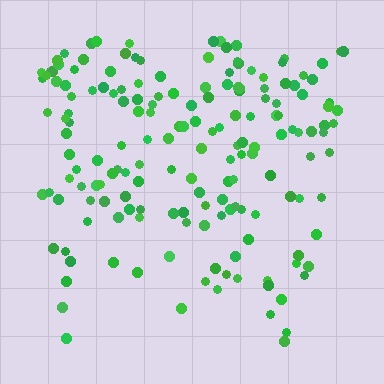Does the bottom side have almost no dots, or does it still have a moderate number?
Still a moderate number, just noticeably fewer than the top.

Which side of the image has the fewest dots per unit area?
The bottom.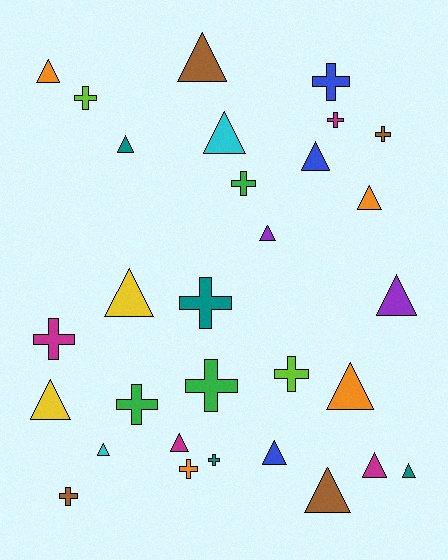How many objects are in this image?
There are 30 objects.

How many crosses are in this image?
There are 13 crosses.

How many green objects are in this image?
There are 3 green objects.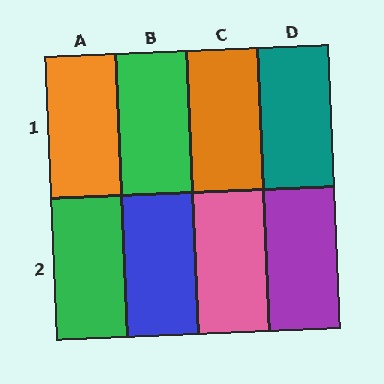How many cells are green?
2 cells are green.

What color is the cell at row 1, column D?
Teal.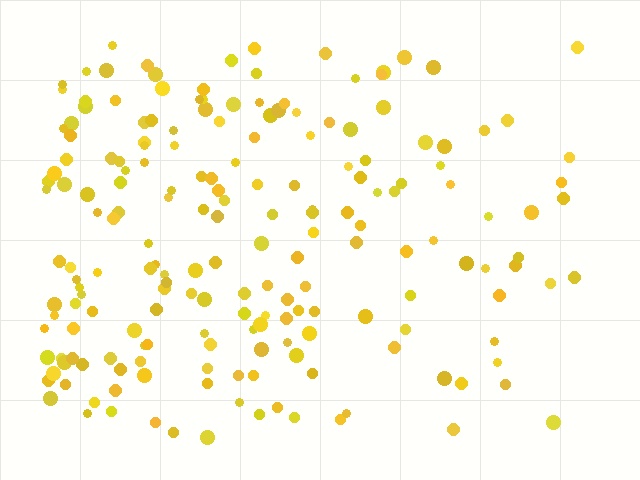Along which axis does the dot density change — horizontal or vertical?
Horizontal.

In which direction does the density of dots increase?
From right to left, with the left side densest.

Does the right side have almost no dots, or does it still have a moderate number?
Still a moderate number, just noticeably fewer than the left.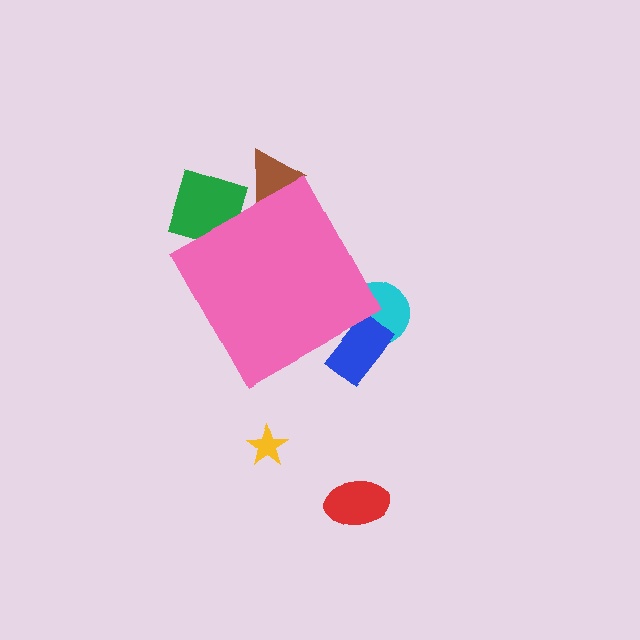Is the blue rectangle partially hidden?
Yes, the blue rectangle is partially hidden behind the pink diamond.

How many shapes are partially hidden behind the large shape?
4 shapes are partially hidden.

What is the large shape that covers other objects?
A pink diamond.